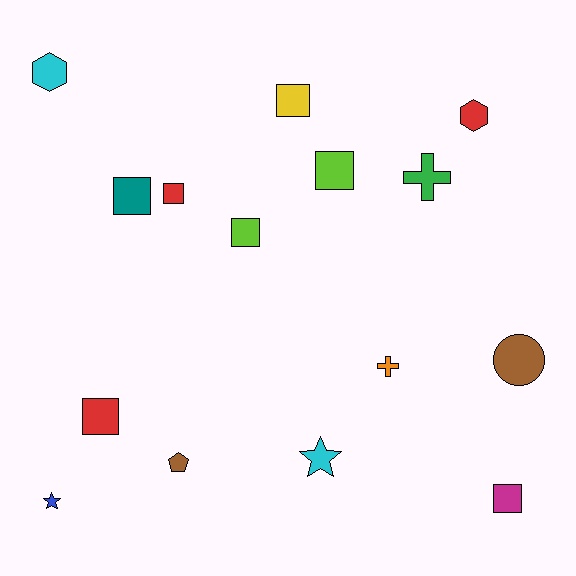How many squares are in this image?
There are 7 squares.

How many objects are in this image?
There are 15 objects.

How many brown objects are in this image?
There are 2 brown objects.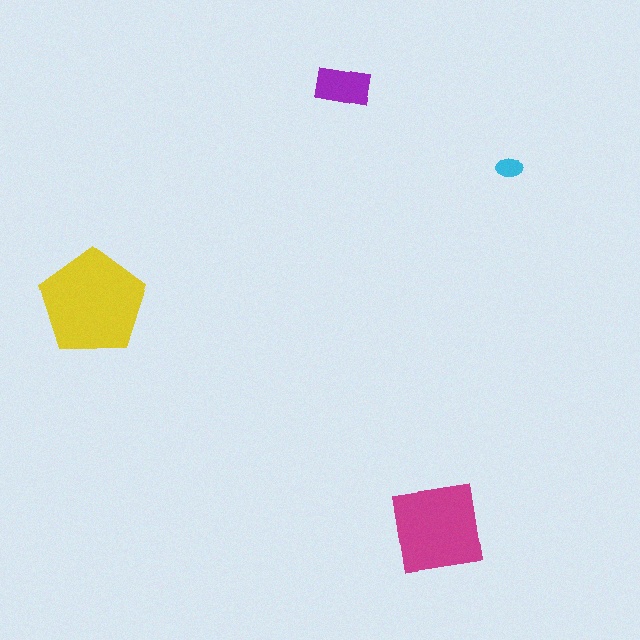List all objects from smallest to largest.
The cyan ellipse, the purple rectangle, the magenta square, the yellow pentagon.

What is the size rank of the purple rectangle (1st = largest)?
3rd.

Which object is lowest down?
The magenta square is bottommost.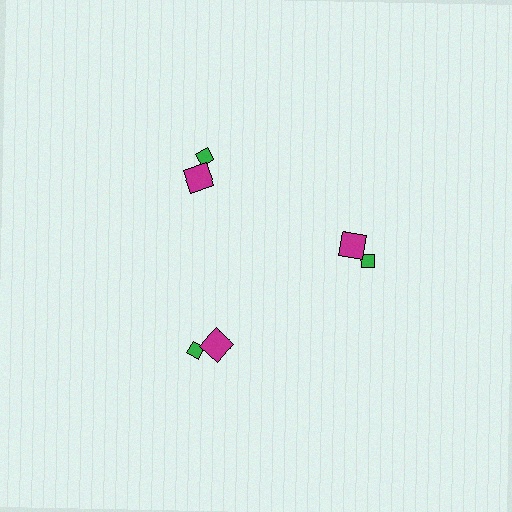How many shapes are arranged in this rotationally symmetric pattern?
There are 6 shapes, arranged in 3 groups of 2.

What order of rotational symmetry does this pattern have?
This pattern has 3-fold rotational symmetry.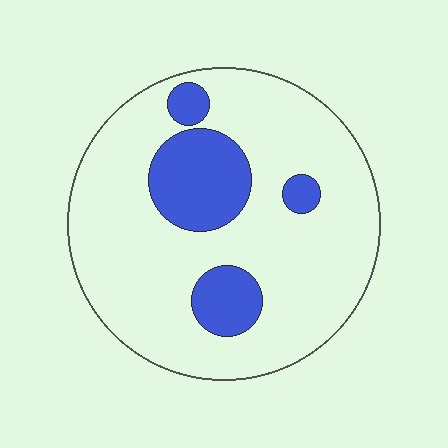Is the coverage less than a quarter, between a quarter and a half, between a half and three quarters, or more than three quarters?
Less than a quarter.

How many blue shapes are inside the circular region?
4.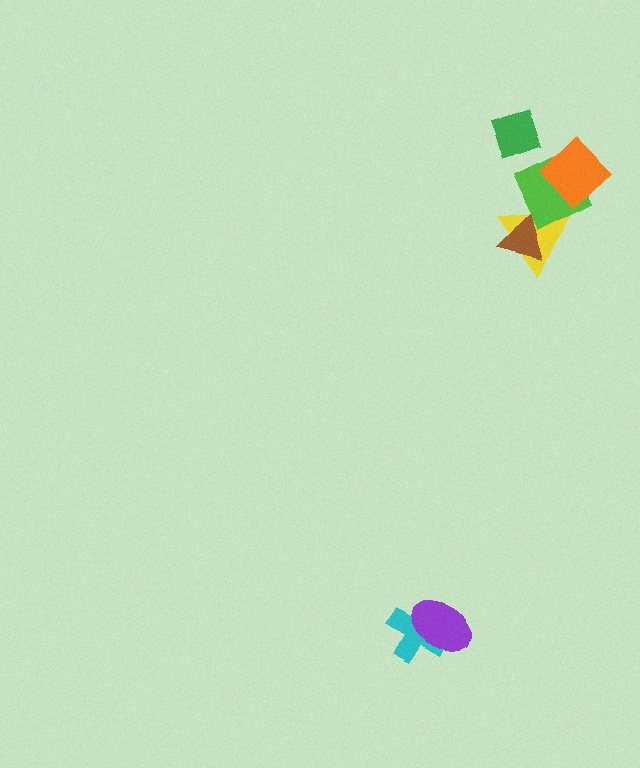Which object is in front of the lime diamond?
The orange diamond is in front of the lime diamond.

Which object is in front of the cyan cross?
The purple ellipse is in front of the cyan cross.